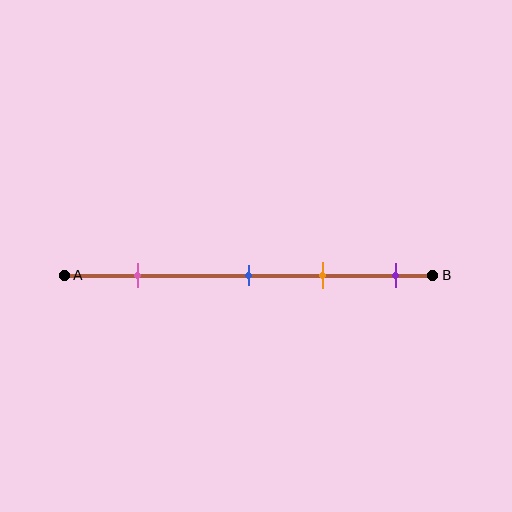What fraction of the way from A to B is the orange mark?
The orange mark is approximately 70% (0.7) of the way from A to B.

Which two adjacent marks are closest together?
The blue and orange marks are the closest adjacent pair.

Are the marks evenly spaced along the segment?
No, the marks are not evenly spaced.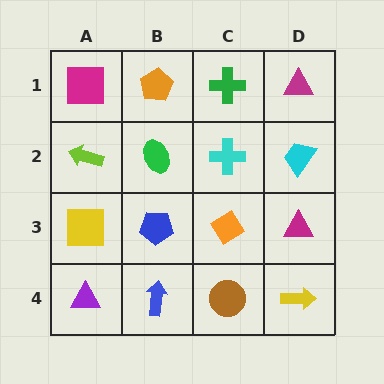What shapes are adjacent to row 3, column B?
A green ellipse (row 2, column B), a blue arrow (row 4, column B), a yellow square (row 3, column A), an orange diamond (row 3, column C).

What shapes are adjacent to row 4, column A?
A yellow square (row 3, column A), a blue arrow (row 4, column B).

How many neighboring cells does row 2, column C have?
4.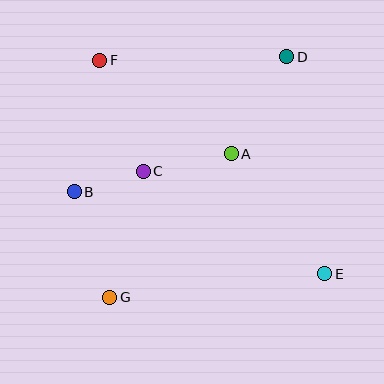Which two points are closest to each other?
Points B and C are closest to each other.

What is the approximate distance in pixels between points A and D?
The distance between A and D is approximately 112 pixels.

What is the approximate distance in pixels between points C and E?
The distance between C and E is approximately 208 pixels.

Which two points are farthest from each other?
Points E and F are farthest from each other.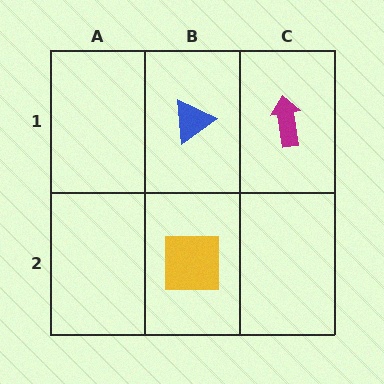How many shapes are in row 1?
2 shapes.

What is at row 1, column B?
A blue triangle.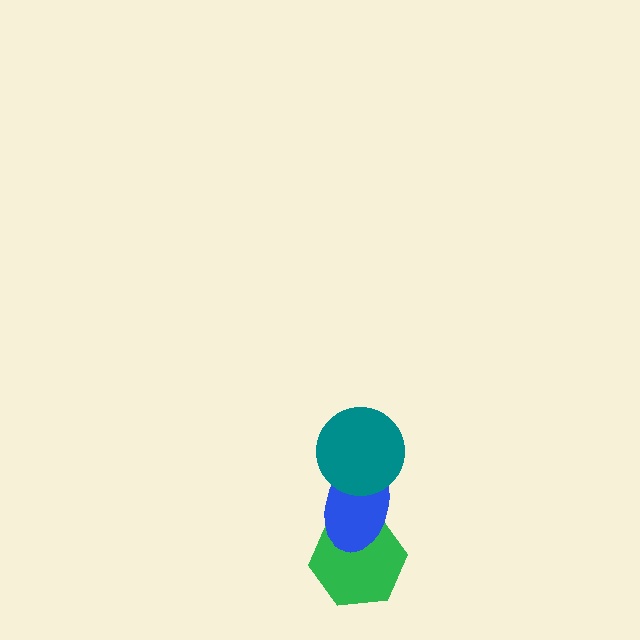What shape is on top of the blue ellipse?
The teal circle is on top of the blue ellipse.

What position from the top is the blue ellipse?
The blue ellipse is 2nd from the top.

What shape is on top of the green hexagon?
The blue ellipse is on top of the green hexagon.